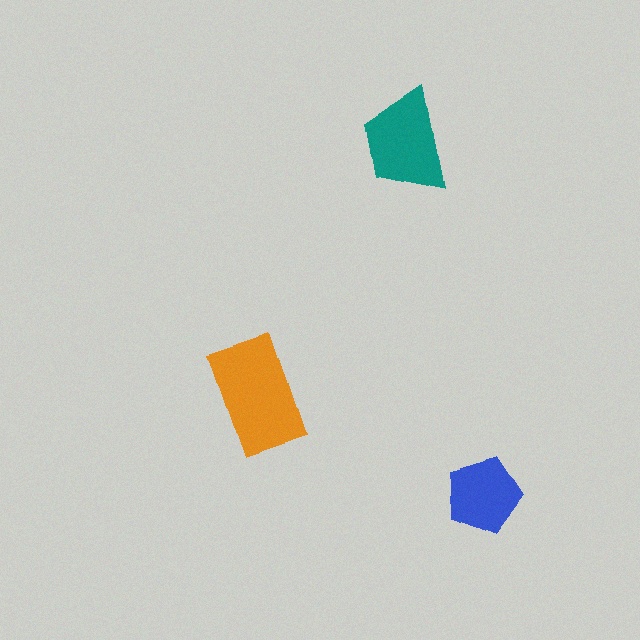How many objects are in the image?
There are 3 objects in the image.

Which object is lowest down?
The blue pentagon is bottommost.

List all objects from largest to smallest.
The orange rectangle, the teal trapezoid, the blue pentagon.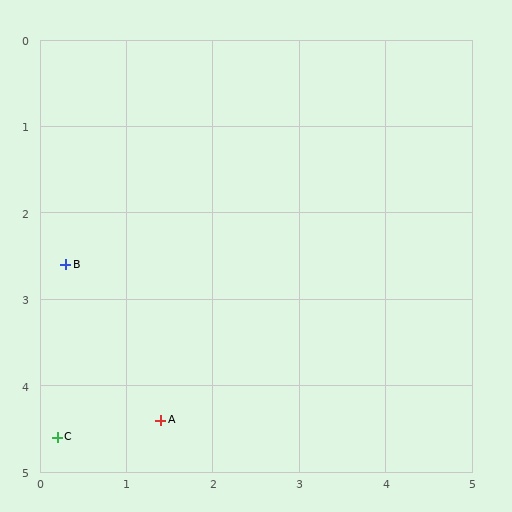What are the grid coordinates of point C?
Point C is at approximately (0.2, 4.6).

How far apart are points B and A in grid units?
Points B and A are about 2.1 grid units apart.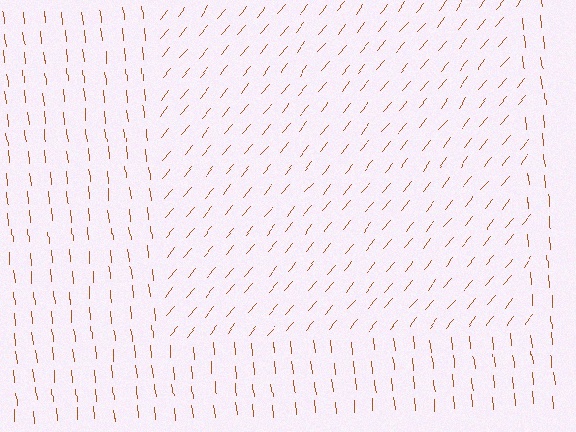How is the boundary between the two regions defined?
The boundary is defined purely by a change in line orientation (approximately 45 degrees difference). All lines are the same color and thickness.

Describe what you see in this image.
The image is filled with small brown line segments. A rectangle region in the image has lines oriented differently from the surrounding lines, creating a visible texture boundary.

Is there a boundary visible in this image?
Yes, there is a texture boundary formed by a change in line orientation.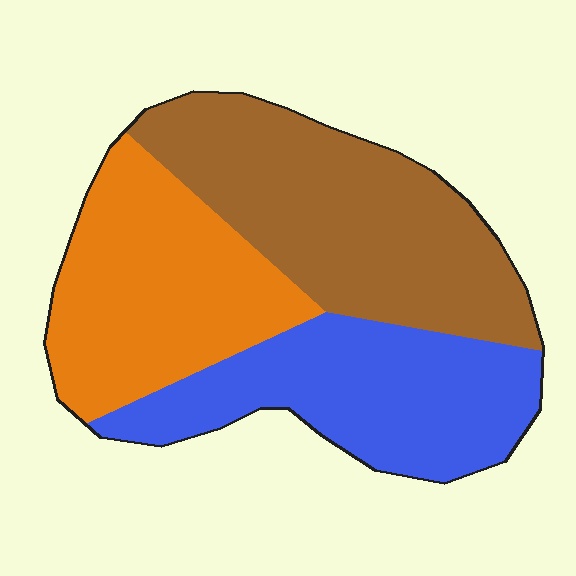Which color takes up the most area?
Brown, at roughly 40%.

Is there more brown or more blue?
Brown.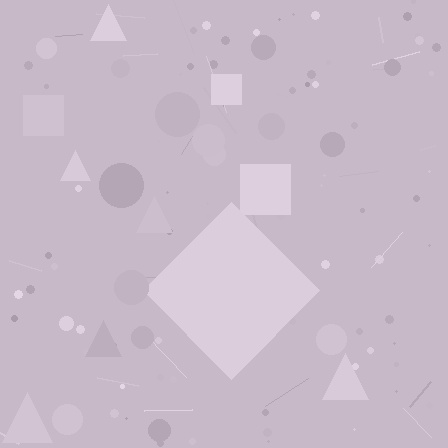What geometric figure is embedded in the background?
A diamond is embedded in the background.